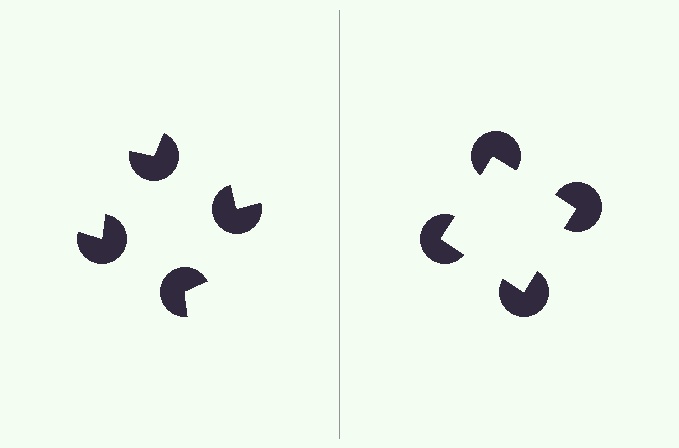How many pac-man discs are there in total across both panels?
8 — 4 on each side.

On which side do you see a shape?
An illusory square appears on the right side. On the left side the wedge cuts are rotated, so no coherent shape forms.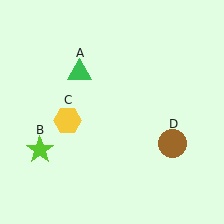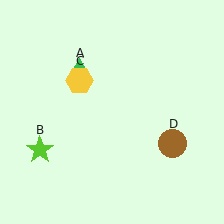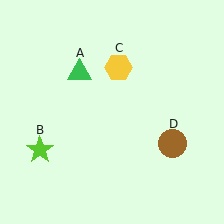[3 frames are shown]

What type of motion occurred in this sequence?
The yellow hexagon (object C) rotated clockwise around the center of the scene.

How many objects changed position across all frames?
1 object changed position: yellow hexagon (object C).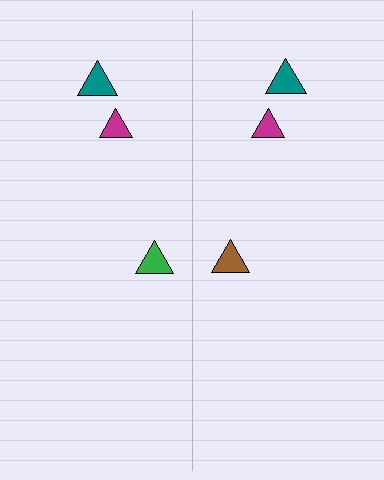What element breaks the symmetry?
The brown triangle on the right side breaks the symmetry — its mirror counterpart is green.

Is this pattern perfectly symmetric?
No, the pattern is not perfectly symmetric. The brown triangle on the right side breaks the symmetry — its mirror counterpart is green.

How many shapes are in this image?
There are 6 shapes in this image.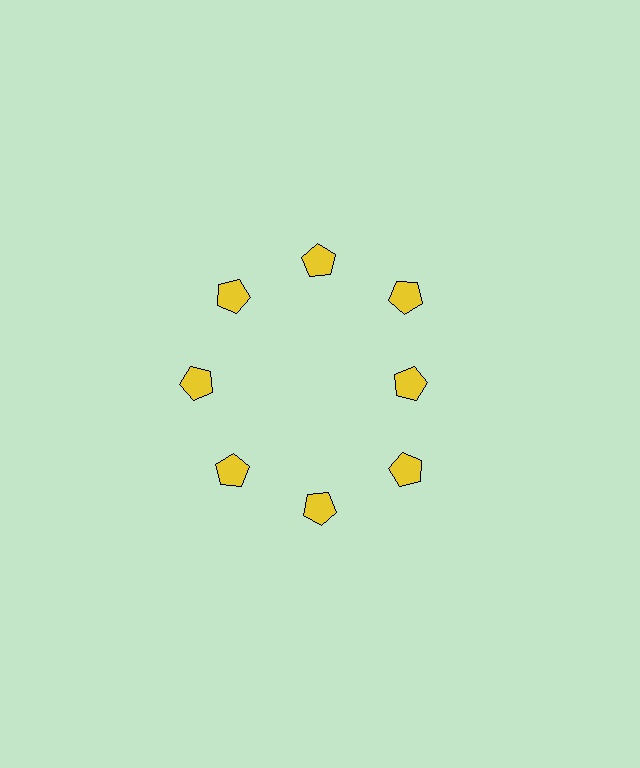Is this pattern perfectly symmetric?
No. The 8 yellow pentagons are arranged in a ring, but one element near the 3 o'clock position is pulled inward toward the center, breaking the 8-fold rotational symmetry.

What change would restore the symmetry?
The symmetry would be restored by moving it outward, back onto the ring so that all 8 pentagons sit at equal angles and equal distance from the center.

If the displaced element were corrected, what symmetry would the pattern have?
It would have 8-fold rotational symmetry — the pattern would map onto itself every 45 degrees.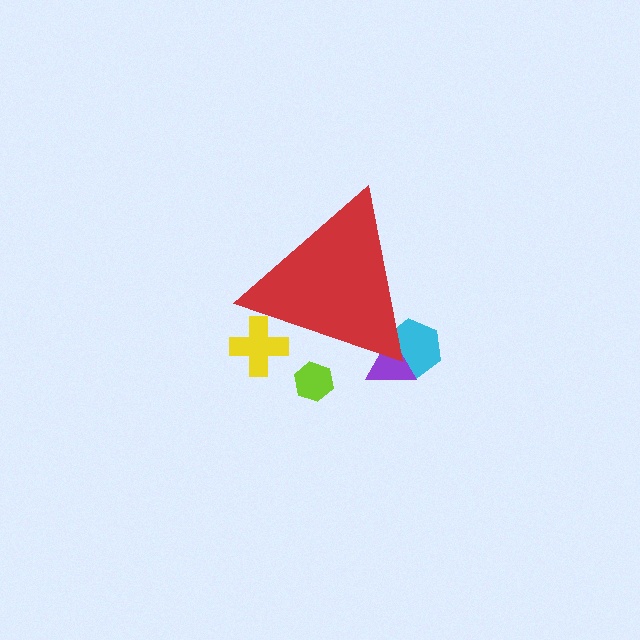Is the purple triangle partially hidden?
Yes, the purple triangle is partially hidden behind the red triangle.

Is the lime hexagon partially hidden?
Yes, the lime hexagon is partially hidden behind the red triangle.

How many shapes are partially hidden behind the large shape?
4 shapes are partially hidden.